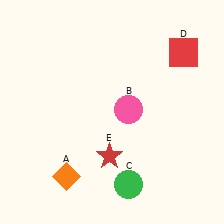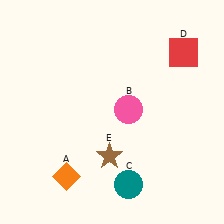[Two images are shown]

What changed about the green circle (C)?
In Image 1, C is green. In Image 2, it changed to teal.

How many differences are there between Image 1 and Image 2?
There are 2 differences between the two images.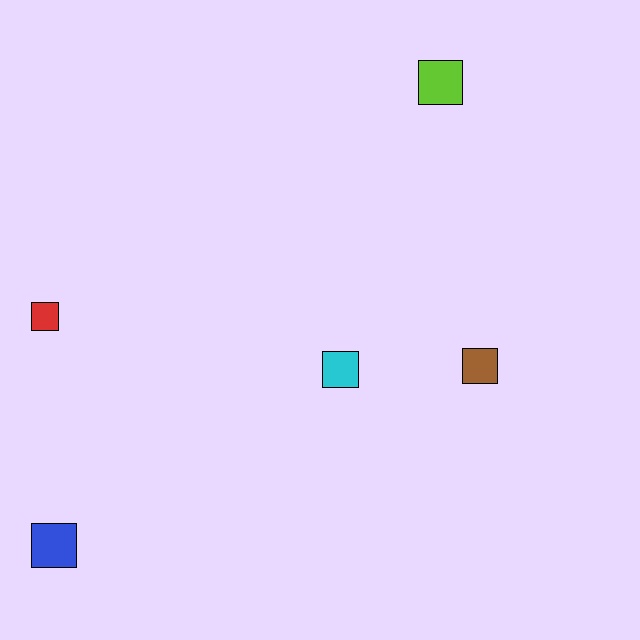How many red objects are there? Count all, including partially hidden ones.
There is 1 red object.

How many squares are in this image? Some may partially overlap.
There are 5 squares.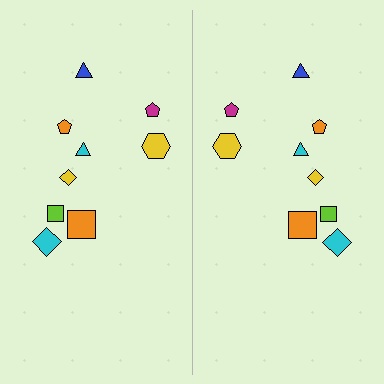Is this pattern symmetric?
Yes, this pattern has bilateral (reflection) symmetry.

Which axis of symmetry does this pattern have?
The pattern has a vertical axis of symmetry running through the center of the image.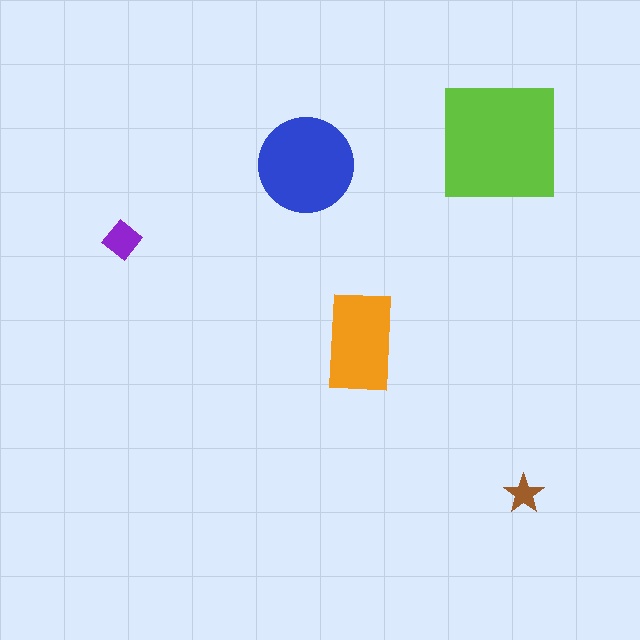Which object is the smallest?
The brown star.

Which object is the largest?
The lime square.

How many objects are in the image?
There are 5 objects in the image.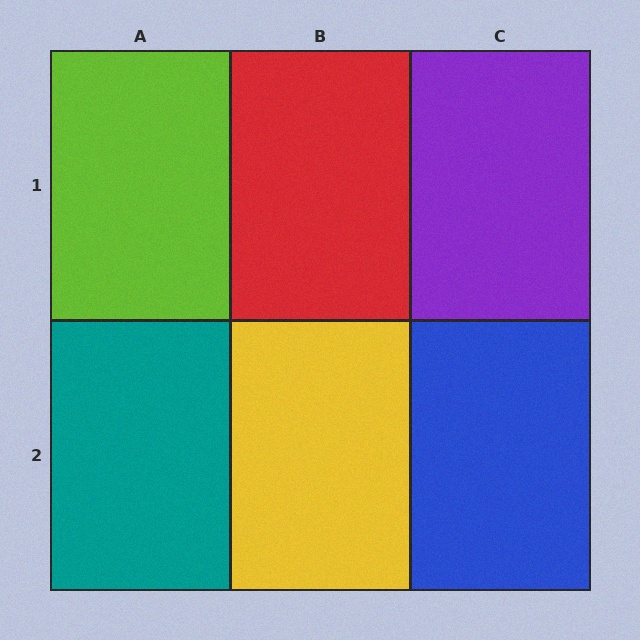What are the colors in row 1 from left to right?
Lime, red, purple.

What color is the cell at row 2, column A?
Teal.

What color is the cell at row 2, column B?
Yellow.